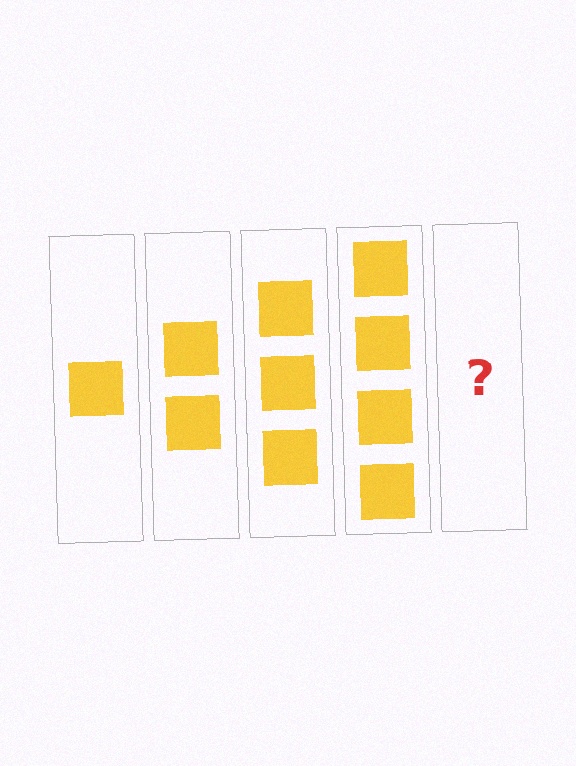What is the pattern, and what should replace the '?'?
The pattern is that each step adds one more square. The '?' should be 5 squares.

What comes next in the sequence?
The next element should be 5 squares.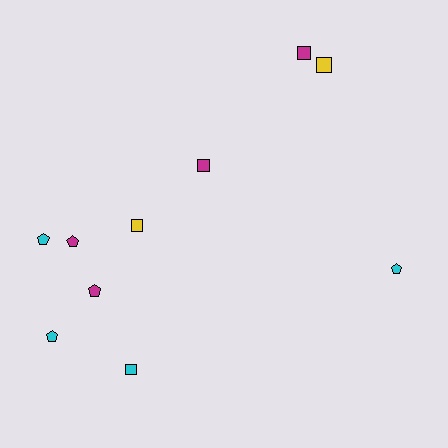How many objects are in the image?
There are 10 objects.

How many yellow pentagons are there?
There are no yellow pentagons.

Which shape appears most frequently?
Square, with 5 objects.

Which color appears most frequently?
Cyan, with 4 objects.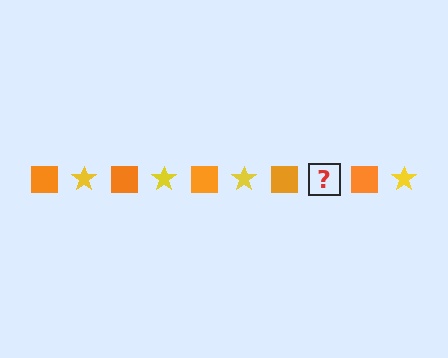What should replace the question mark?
The question mark should be replaced with a yellow star.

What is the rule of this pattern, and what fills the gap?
The rule is that the pattern alternates between orange square and yellow star. The gap should be filled with a yellow star.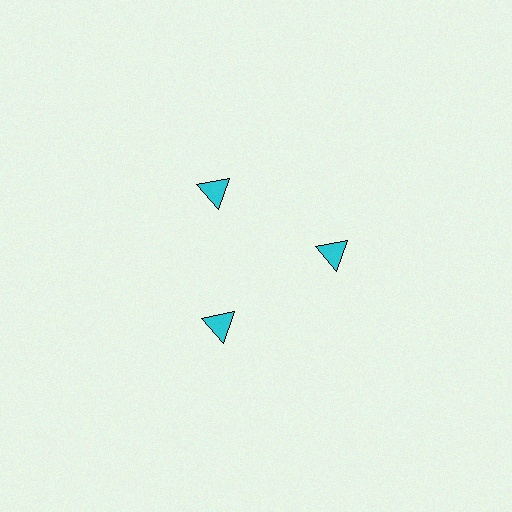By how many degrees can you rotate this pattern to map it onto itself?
The pattern maps onto itself every 120 degrees of rotation.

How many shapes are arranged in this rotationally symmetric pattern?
There are 3 shapes, arranged in 3 groups of 1.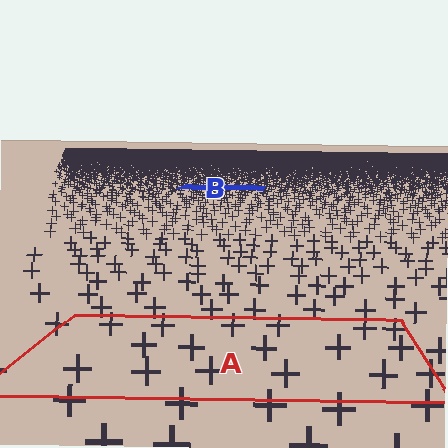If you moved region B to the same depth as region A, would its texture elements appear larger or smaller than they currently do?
They would appear larger. At a closer depth, the same texture elements are projected at a bigger on-screen size.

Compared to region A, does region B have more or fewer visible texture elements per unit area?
Region B has more texture elements per unit area — they are packed more densely because it is farther away.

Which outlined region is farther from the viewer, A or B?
Region B is farther from the viewer — the texture elements inside it appear smaller and more densely packed.